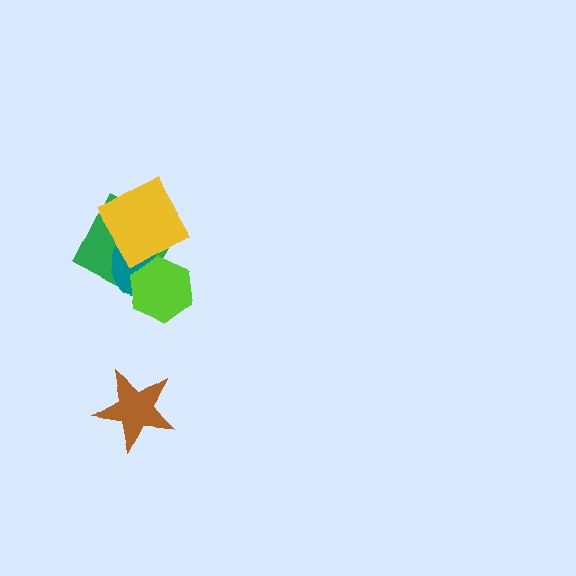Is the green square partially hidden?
Yes, it is partially covered by another shape.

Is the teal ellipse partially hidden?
Yes, it is partially covered by another shape.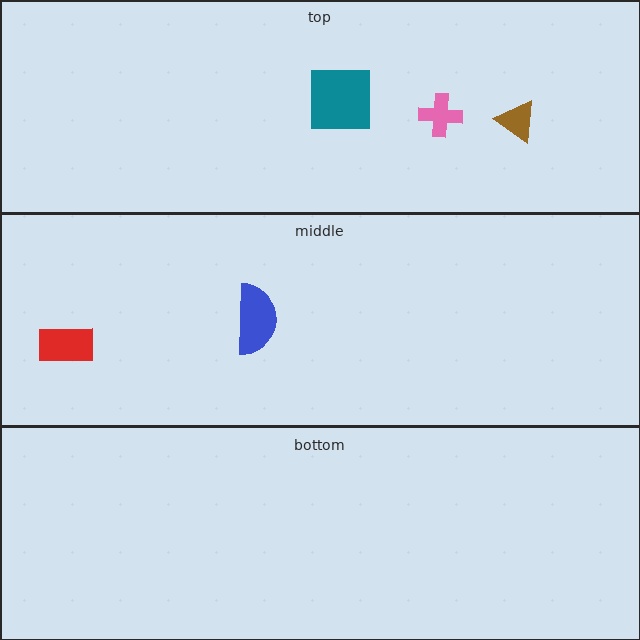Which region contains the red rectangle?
The middle region.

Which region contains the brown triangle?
The top region.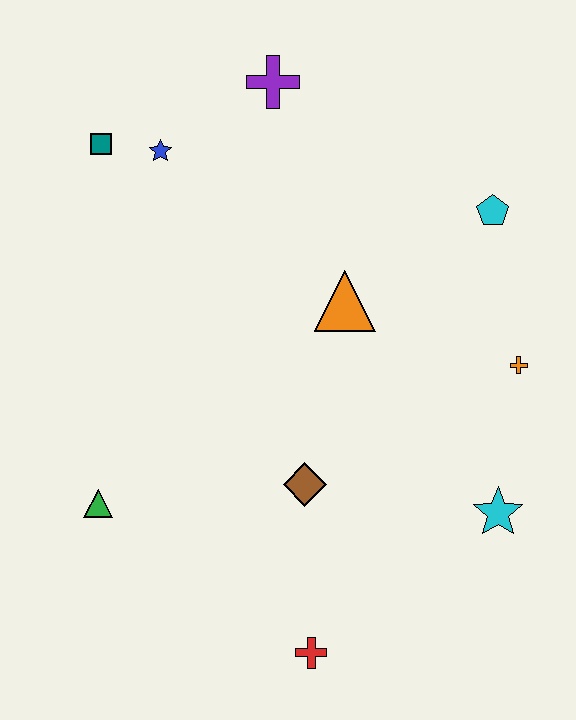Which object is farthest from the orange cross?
The teal square is farthest from the orange cross.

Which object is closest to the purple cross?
The blue star is closest to the purple cross.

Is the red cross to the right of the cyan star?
No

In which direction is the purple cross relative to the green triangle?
The purple cross is above the green triangle.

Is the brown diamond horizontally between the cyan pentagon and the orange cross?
No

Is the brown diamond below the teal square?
Yes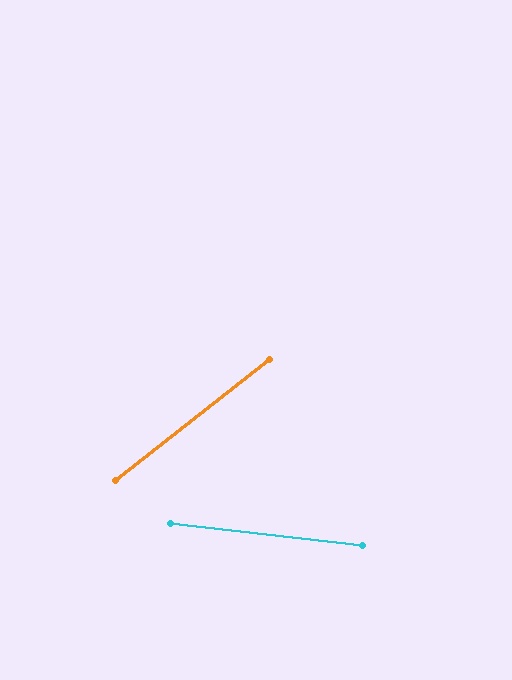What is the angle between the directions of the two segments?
Approximately 45 degrees.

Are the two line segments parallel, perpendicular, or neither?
Neither parallel nor perpendicular — they differ by about 45°.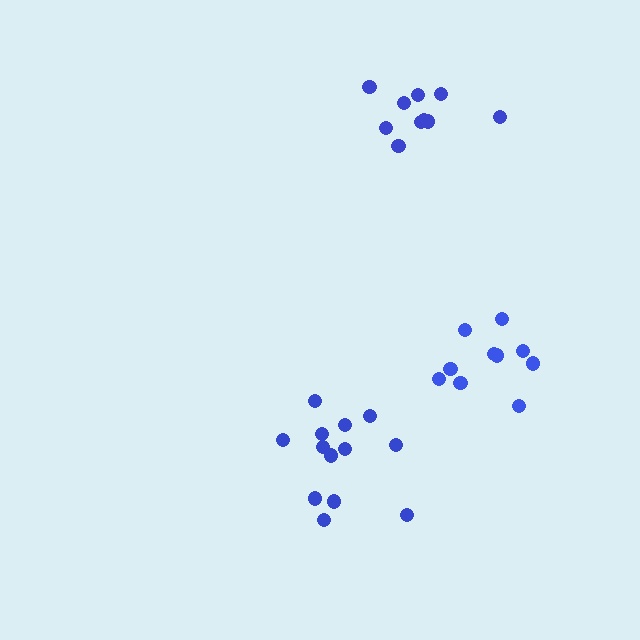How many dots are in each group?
Group 1: 13 dots, Group 2: 10 dots, Group 3: 10 dots (33 total).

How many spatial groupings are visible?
There are 3 spatial groupings.